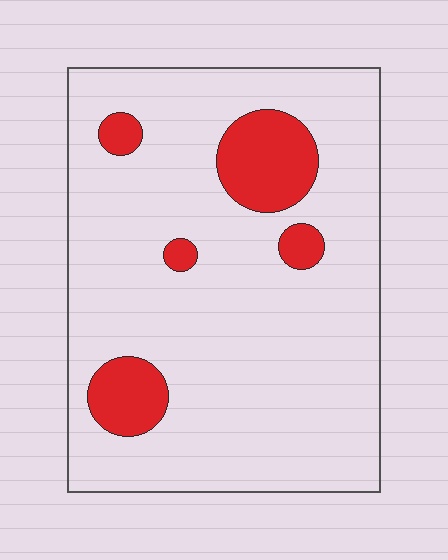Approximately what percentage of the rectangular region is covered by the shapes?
Approximately 15%.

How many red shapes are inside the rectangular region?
5.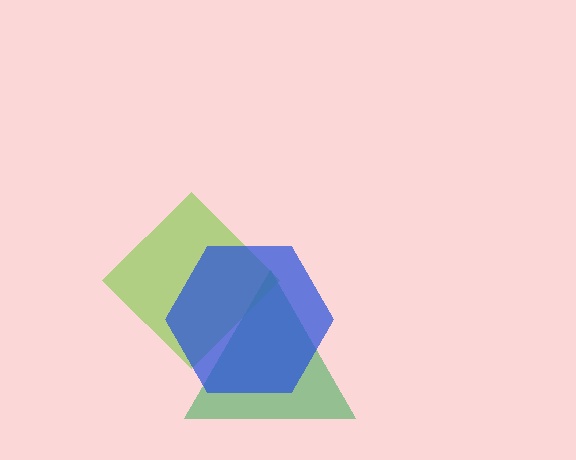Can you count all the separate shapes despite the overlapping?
Yes, there are 3 separate shapes.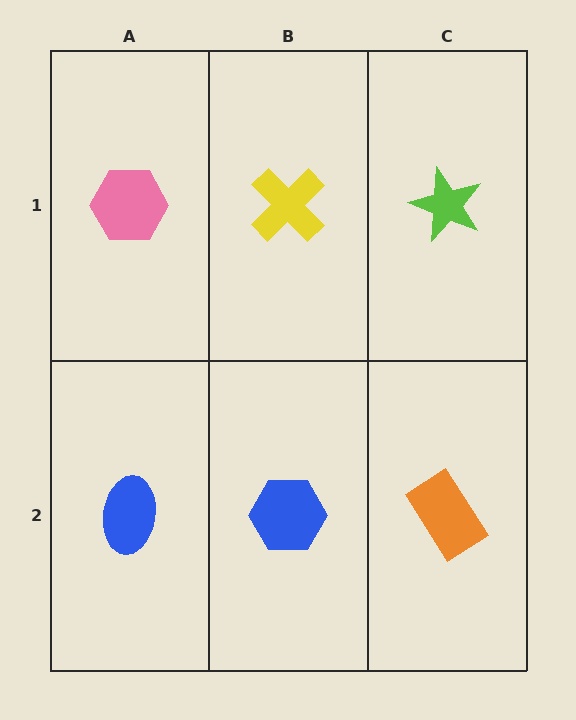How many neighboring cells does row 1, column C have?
2.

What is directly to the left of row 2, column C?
A blue hexagon.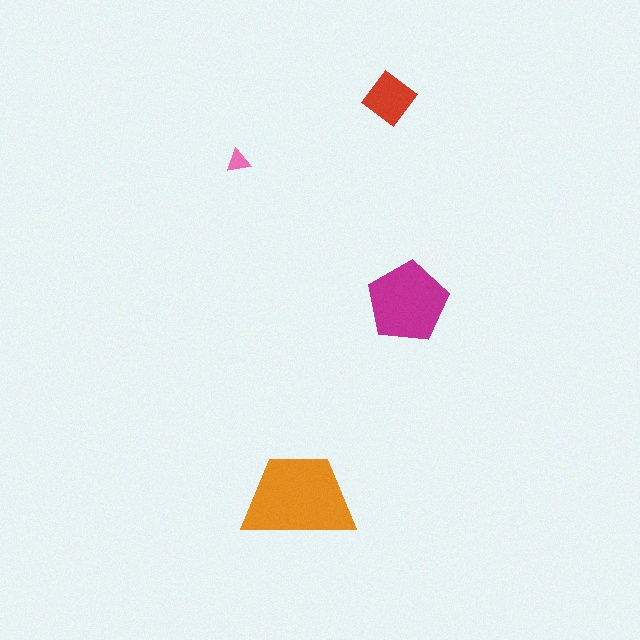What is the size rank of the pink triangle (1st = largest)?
4th.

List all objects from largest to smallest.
The orange trapezoid, the magenta pentagon, the red diamond, the pink triangle.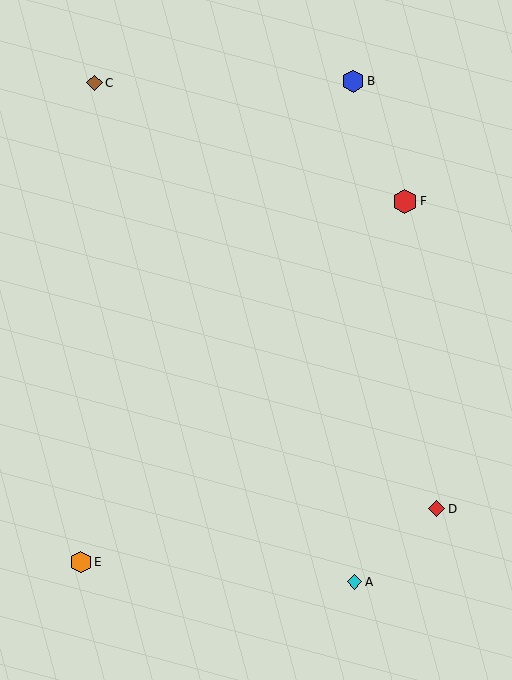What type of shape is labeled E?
Shape E is an orange hexagon.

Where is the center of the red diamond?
The center of the red diamond is at (437, 509).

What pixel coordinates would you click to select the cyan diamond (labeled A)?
Click at (354, 582) to select the cyan diamond A.